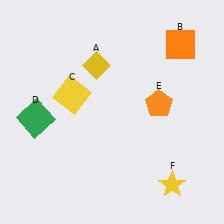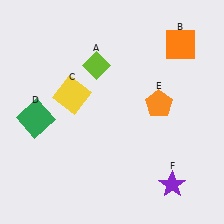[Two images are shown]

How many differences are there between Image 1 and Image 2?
There are 2 differences between the two images.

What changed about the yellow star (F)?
In Image 1, F is yellow. In Image 2, it changed to purple.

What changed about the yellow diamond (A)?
In Image 1, A is yellow. In Image 2, it changed to lime.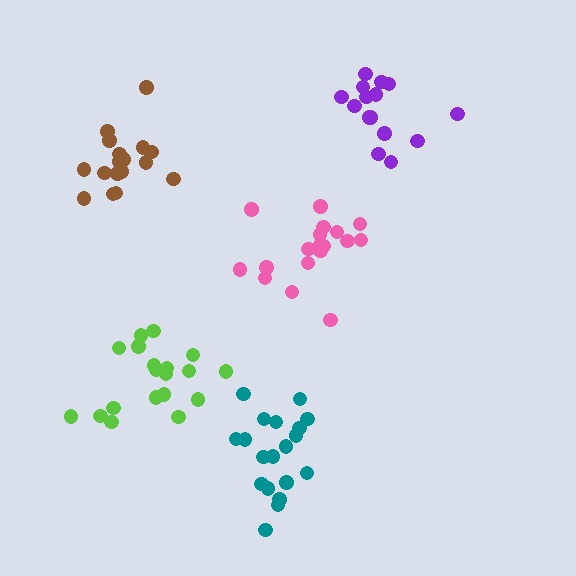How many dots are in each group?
Group 1: 18 dots, Group 2: 18 dots, Group 3: 15 dots, Group 4: 19 dots, Group 5: 19 dots (89 total).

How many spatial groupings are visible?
There are 5 spatial groupings.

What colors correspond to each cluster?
The clusters are colored: pink, brown, purple, lime, teal.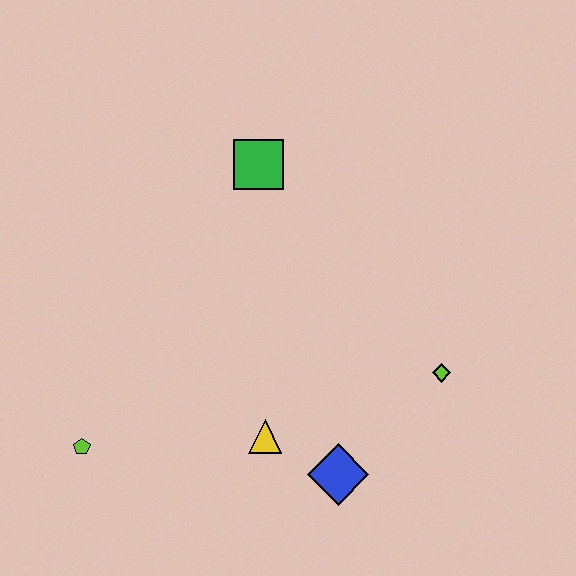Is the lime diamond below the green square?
Yes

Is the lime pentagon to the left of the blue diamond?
Yes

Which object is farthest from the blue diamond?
The green square is farthest from the blue diamond.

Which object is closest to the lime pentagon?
The yellow triangle is closest to the lime pentagon.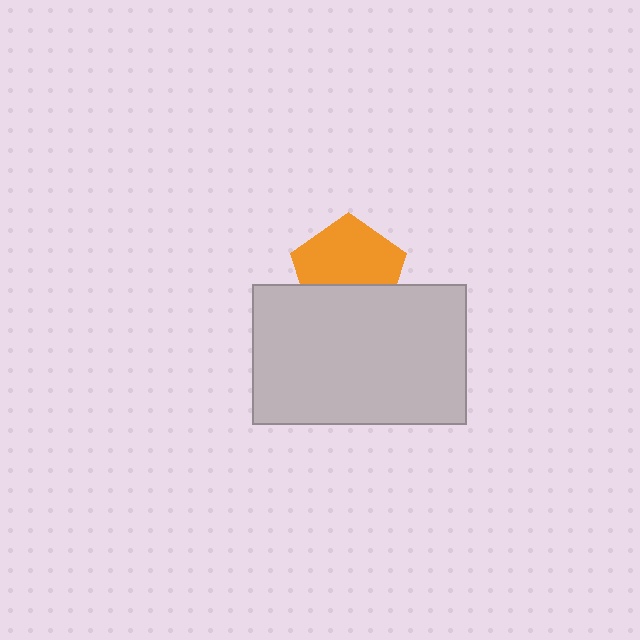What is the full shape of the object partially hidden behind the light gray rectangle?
The partially hidden object is an orange pentagon.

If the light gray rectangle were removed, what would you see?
You would see the complete orange pentagon.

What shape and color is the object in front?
The object in front is a light gray rectangle.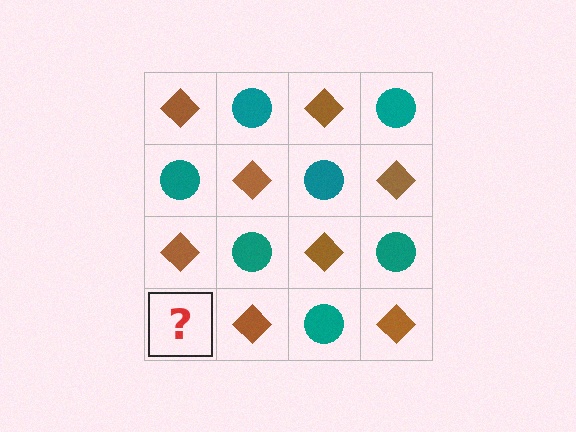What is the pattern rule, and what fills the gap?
The rule is that it alternates brown diamond and teal circle in a checkerboard pattern. The gap should be filled with a teal circle.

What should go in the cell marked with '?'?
The missing cell should contain a teal circle.